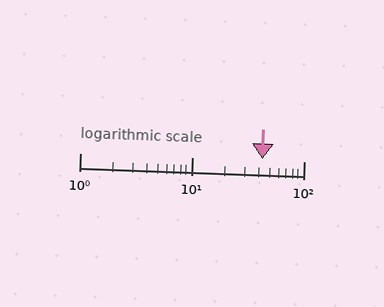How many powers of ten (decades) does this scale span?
The scale spans 2 decades, from 1 to 100.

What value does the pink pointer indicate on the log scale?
The pointer indicates approximately 43.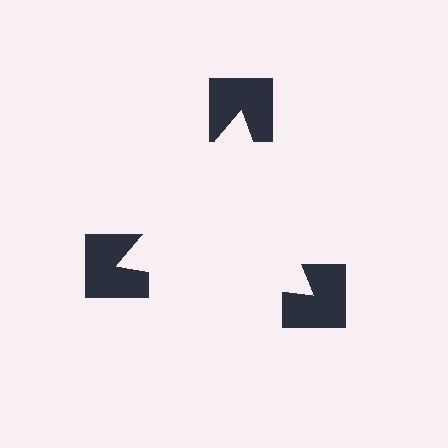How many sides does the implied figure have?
3 sides.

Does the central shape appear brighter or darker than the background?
It typically appears slightly brighter than the background, even though no actual brightness change is drawn.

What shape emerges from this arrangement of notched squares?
An illusory triangle — its edges are inferred from the aligned wedge cuts in the notched squares, not physically drawn.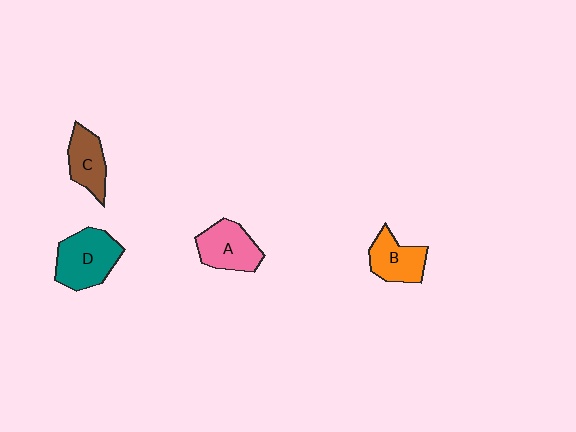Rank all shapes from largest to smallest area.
From largest to smallest: D (teal), A (pink), B (orange), C (brown).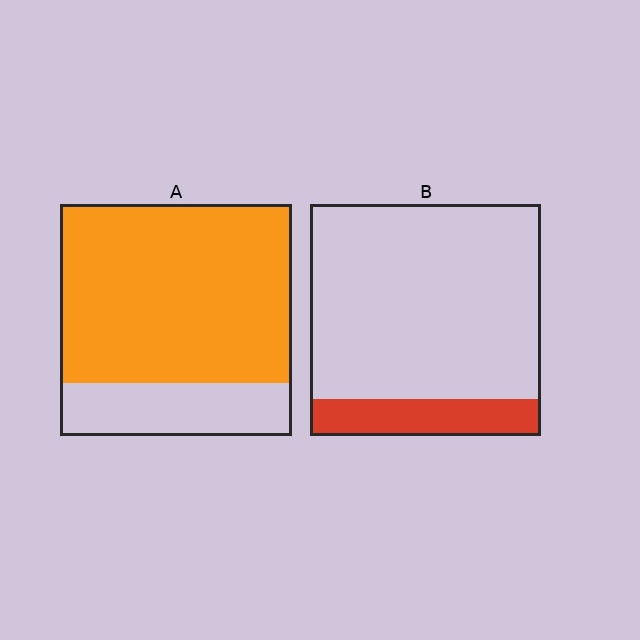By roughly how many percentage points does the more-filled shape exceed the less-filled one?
By roughly 60 percentage points (A over B).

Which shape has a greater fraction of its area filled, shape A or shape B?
Shape A.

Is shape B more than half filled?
No.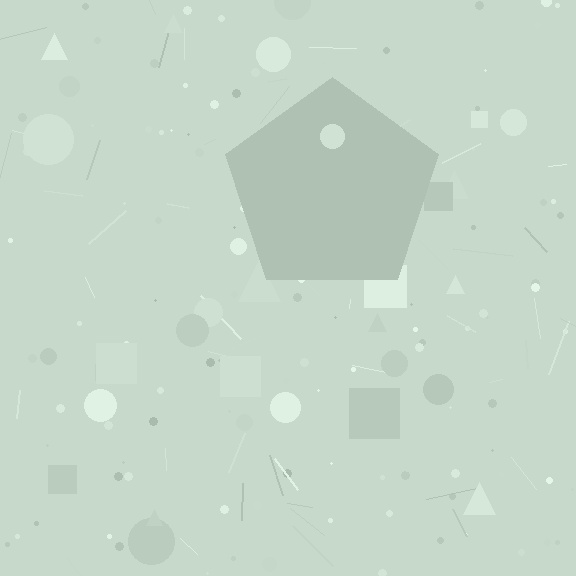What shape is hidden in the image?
A pentagon is hidden in the image.